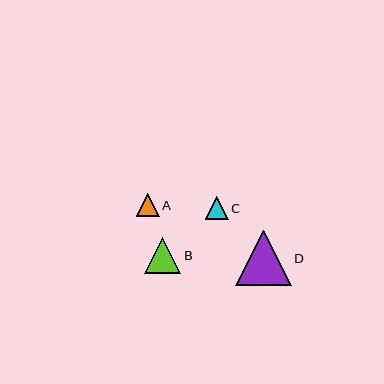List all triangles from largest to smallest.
From largest to smallest: D, B, C, A.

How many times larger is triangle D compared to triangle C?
Triangle D is approximately 2.4 times the size of triangle C.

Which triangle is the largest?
Triangle D is the largest with a size of approximately 56 pixels.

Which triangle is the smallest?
Triangle A is the smallest with a size of approximately 23 pixels.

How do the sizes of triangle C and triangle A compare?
Triangle C and triangle A are approximately the same size.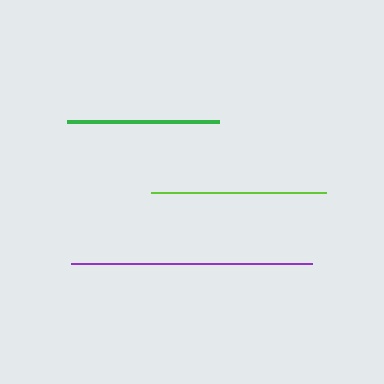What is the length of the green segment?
The green segment is approximately 152 pixels long.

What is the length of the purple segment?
The purple segment is approximately 242 pixels long.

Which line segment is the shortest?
The green line is the shortest at approximately 152 pixels.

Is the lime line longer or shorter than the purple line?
The purple line is longer than the lime line.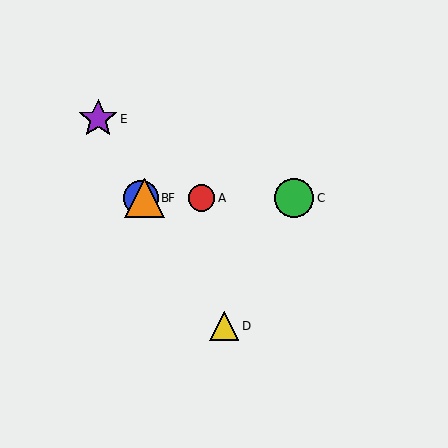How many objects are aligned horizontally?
4 objects (A, B, C, F) are aligned horizontally.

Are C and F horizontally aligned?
Yes, both are at y≈198.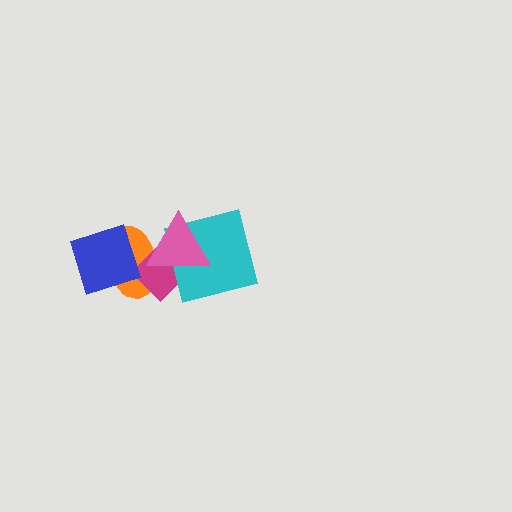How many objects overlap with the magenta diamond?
4 objects overlap with the magenta diamond.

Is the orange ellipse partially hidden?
Yes, it is partially covered by another shape.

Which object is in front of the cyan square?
The pink triangle is in front of the cyan square.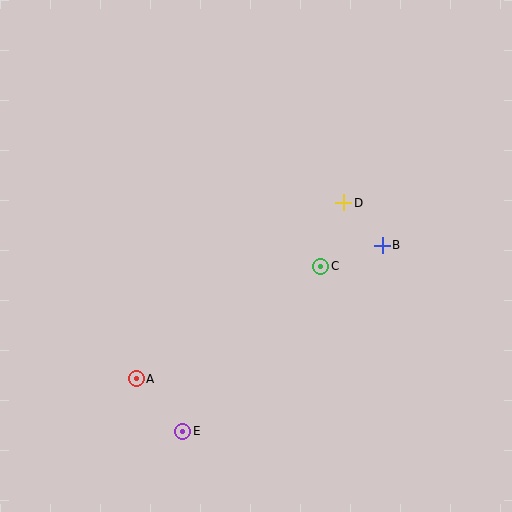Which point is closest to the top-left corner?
Point D is closest to the top-left corner.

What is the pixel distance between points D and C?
The distance between D and C is 67 pixels.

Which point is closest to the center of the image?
Point C at (321, 266) is closest to the center.